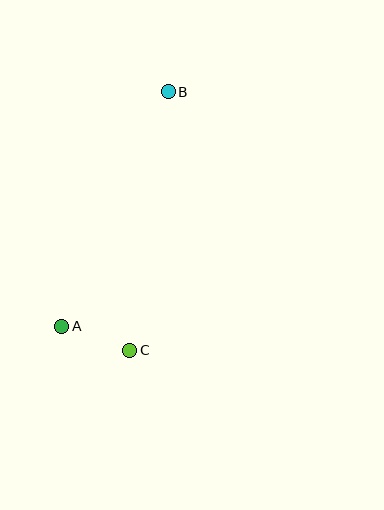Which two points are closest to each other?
Points A and C are closest to each other.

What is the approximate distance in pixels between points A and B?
The distance between A and B is approximately 257 pixels.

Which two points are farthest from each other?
Points B and C are farthest from each other.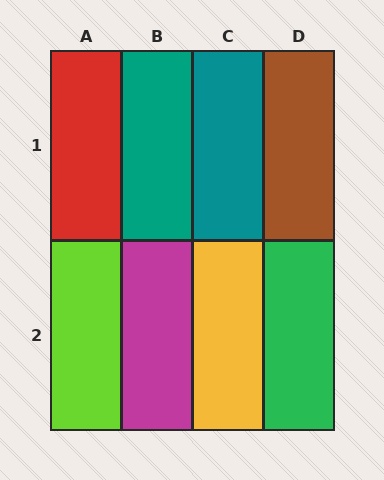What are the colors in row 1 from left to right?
Red, teal, teal, brown.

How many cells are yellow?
1 cell is yellow.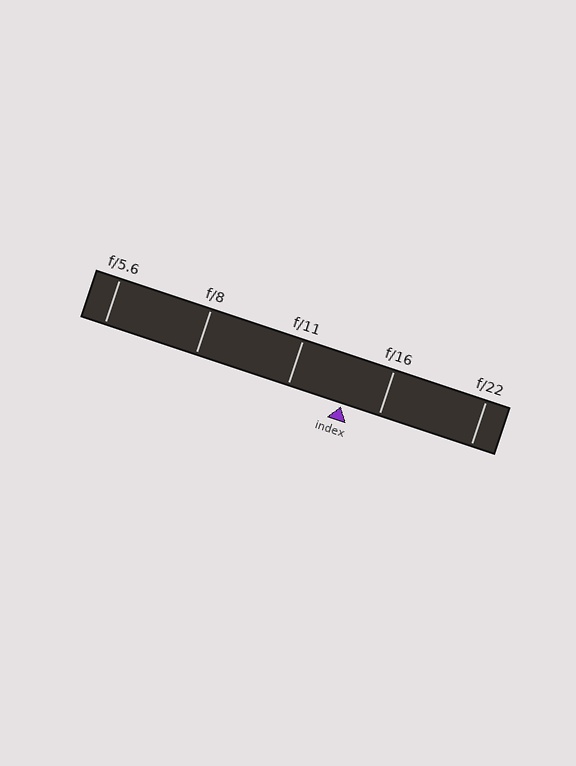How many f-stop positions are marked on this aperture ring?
There are 5 f-stop positions marked.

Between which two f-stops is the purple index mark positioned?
The index mark is between f/11 and f/16.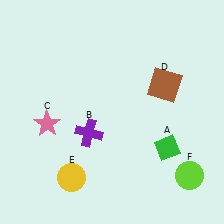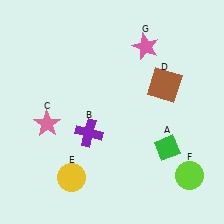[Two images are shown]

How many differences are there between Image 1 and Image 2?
There is 1 difference between the two images.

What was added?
A pink star (G) was added in Image 2.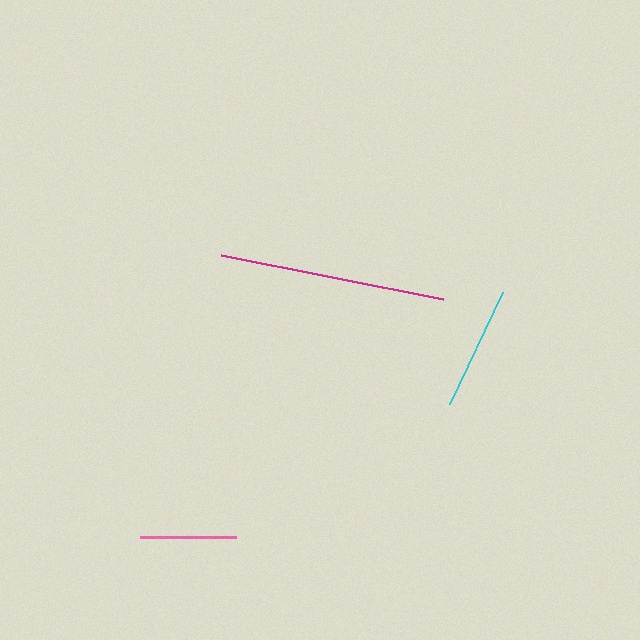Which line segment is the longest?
The magenta line is the longest at approximately 226 pixels.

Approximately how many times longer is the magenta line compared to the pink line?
The magenta line is approximately 2.4 times the length of the pink line.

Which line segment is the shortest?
The pink line is the shortest at approximately 96 pixels.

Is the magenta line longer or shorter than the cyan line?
The magenta line is longer than the cyan line.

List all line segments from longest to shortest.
From longest to shortest: magenta, cyan, pink.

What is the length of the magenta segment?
The magenta segment is approximately 226 pixels long.